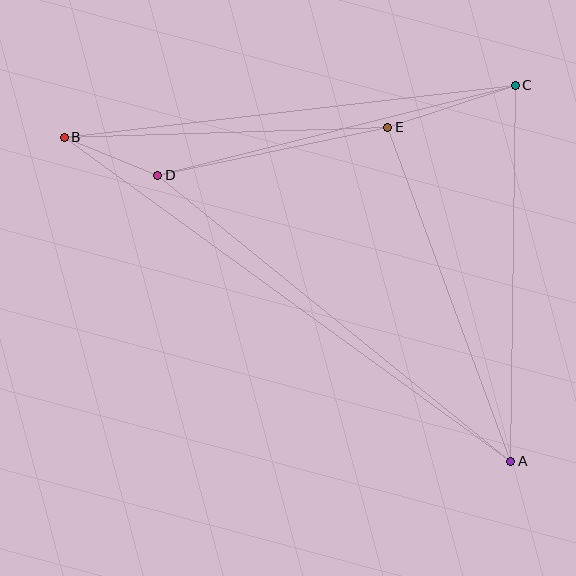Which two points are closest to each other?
Points B and D are closest to each other.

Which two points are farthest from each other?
Points A and B are farthest from each other.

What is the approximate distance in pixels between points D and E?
The distance between D and E is approximately 235 pixels.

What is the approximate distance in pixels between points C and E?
The distance between C and E is approximately 134 pixels.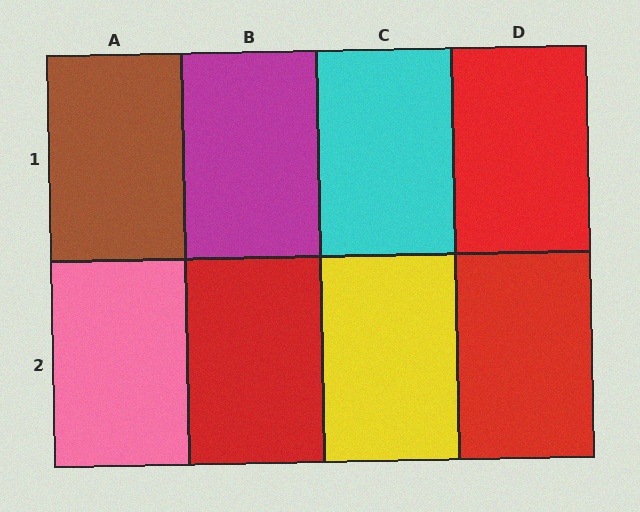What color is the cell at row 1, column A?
Brown.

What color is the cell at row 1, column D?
Red.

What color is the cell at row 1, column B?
Magenta.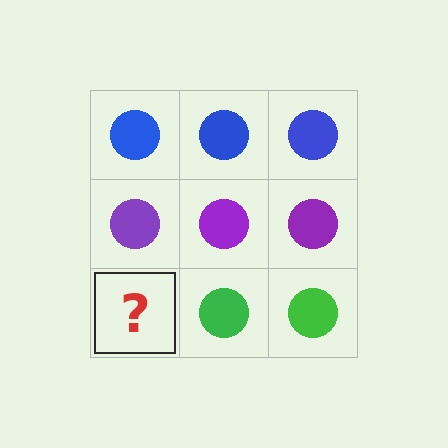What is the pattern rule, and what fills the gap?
The rule is that each row has a consistent color. The gap should be filled with a green circle.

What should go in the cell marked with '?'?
The missing cell should contain a green circle.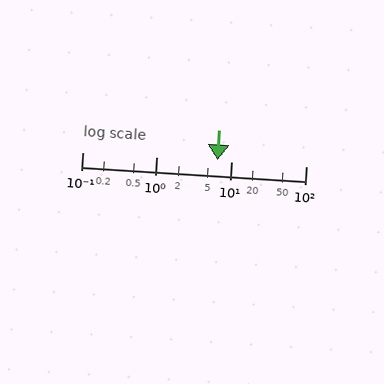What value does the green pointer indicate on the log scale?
The pointer indicates approximately 6.6.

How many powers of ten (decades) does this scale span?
The scale spans 3 decades, from 0.1 to 100.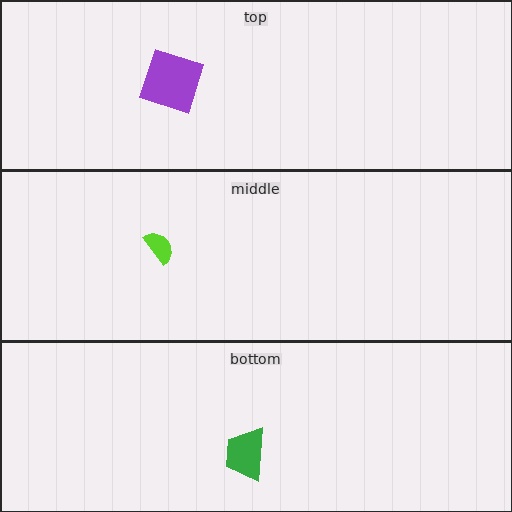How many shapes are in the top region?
1.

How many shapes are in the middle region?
1.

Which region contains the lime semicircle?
The middle region.